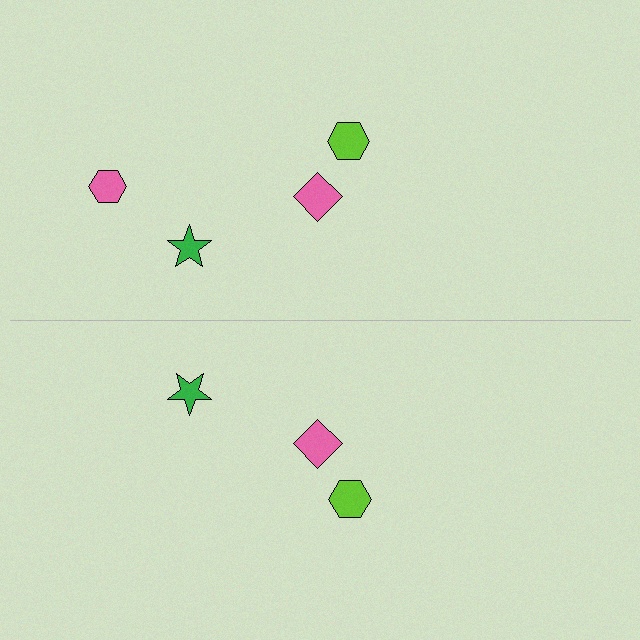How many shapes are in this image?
There are 7 shapes in this image.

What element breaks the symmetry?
A pink hexagon is missing from the bottom side.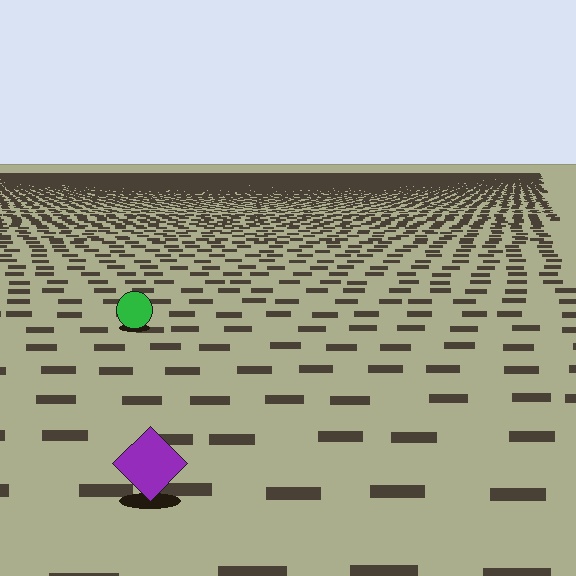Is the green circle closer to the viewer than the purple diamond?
No. The purple diamond is closer — you can tell from the texture gradient: the ground texture is coarser near it.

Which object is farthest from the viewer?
The green circle is farthest from the viewer. It appears smaller and the ground texture around it is denser.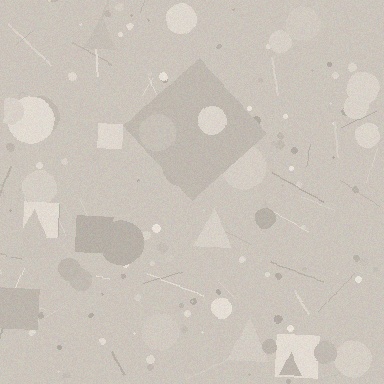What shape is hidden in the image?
A diamond is hidden in the image.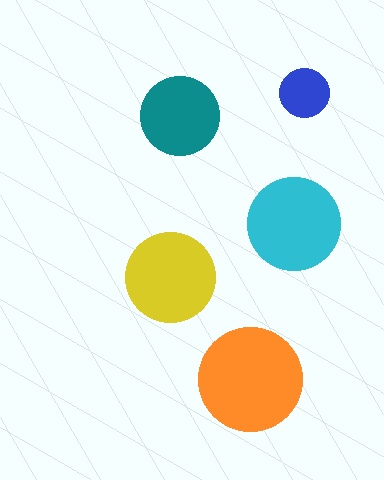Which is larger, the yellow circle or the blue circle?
The yellow one.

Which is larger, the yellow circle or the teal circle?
The yellow one.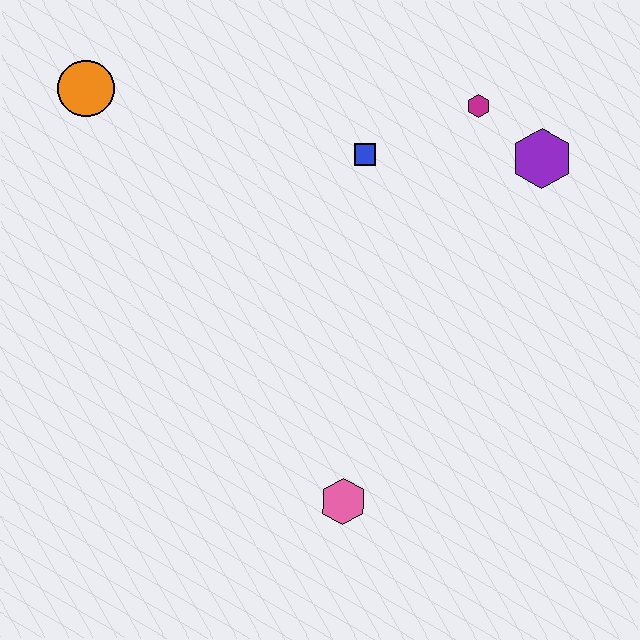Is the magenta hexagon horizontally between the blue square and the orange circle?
No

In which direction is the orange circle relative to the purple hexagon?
The orange circle is to the left of the purple hexagon.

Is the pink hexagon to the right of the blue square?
No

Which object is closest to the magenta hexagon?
The purple hexagon is closest to the magenta hexagon.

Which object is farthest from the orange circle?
The pink hexagon is farthest from the orange circle.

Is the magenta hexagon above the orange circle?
No